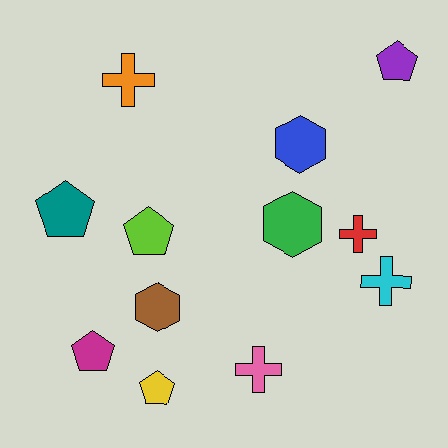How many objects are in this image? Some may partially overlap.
There are 12 objects.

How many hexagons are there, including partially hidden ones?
There are 3 hexagons.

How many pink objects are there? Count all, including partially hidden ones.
There is 1 pink object.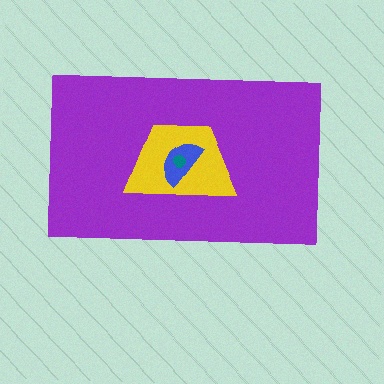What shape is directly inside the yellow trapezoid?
The blue semicircle.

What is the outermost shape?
The purple rectangle.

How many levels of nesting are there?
4.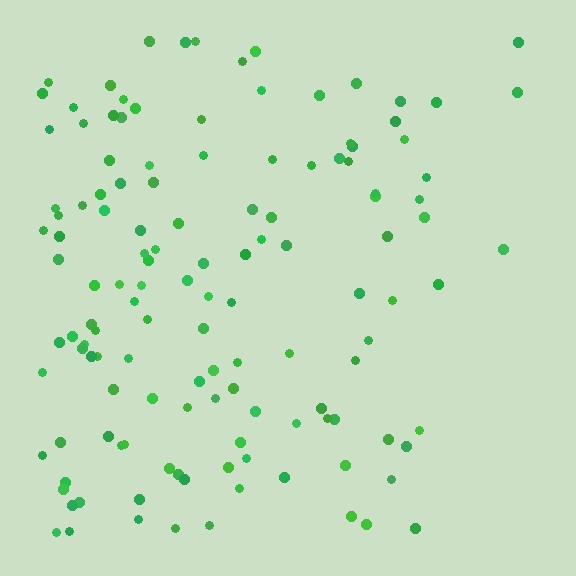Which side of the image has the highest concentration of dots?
The left.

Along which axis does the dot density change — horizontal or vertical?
Horizontal.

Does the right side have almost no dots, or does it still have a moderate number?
Still a moderate number, just noticeably fewer than the left.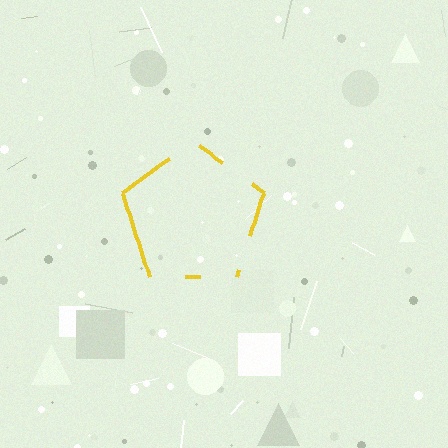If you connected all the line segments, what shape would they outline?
They would outline a pentagon.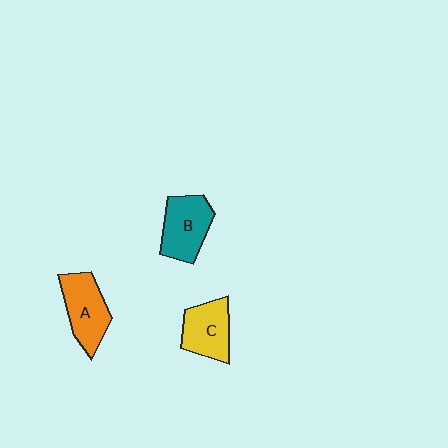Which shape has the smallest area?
Shape C (yellow).